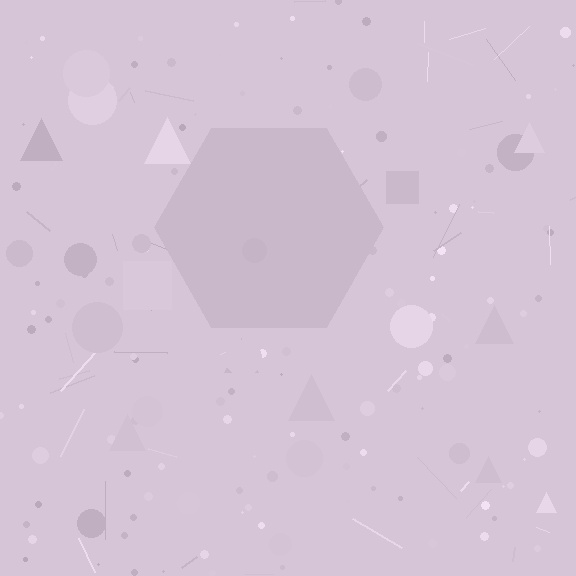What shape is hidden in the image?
A hexagon is hidden in the image.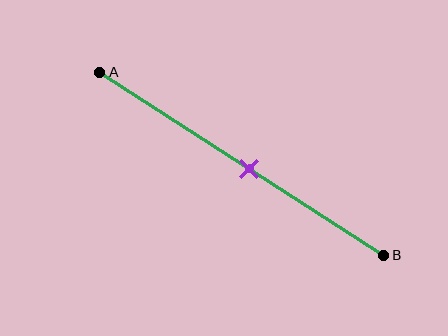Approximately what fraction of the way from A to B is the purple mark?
The purple mark is approximately 55% of the way from A to B.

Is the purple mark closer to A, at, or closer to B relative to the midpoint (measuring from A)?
The purple mark is approximately at the midpoint of segment AB.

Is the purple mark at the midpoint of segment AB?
Yes, the mark is approximately at the midpoint.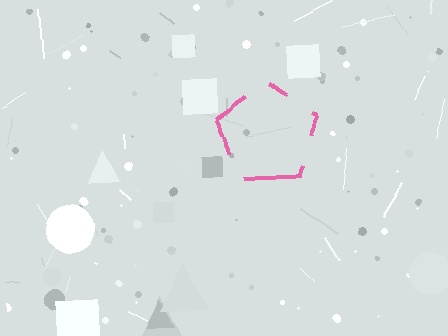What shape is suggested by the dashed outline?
The dashed outline suggests a pentagon.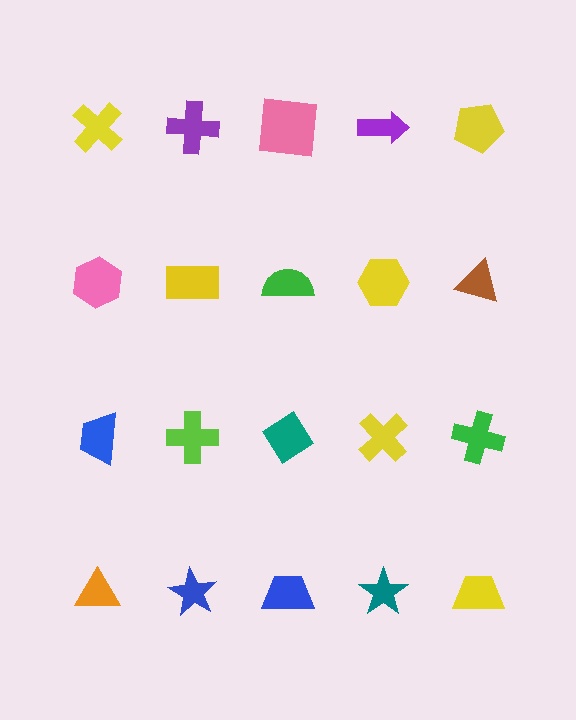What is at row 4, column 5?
A yellow trapezoid.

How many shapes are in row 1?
5 shapes.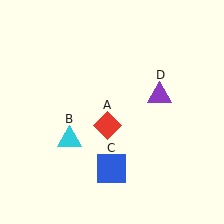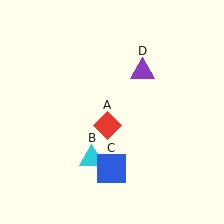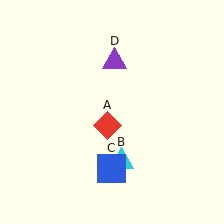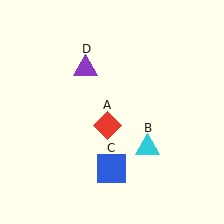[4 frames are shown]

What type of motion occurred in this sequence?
The cyan triangle (object B), purple triangle (object D) rotated counterclockwise around the center of the scene.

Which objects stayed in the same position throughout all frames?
Red diamond (object A) and blue square (object C) remained stationary.